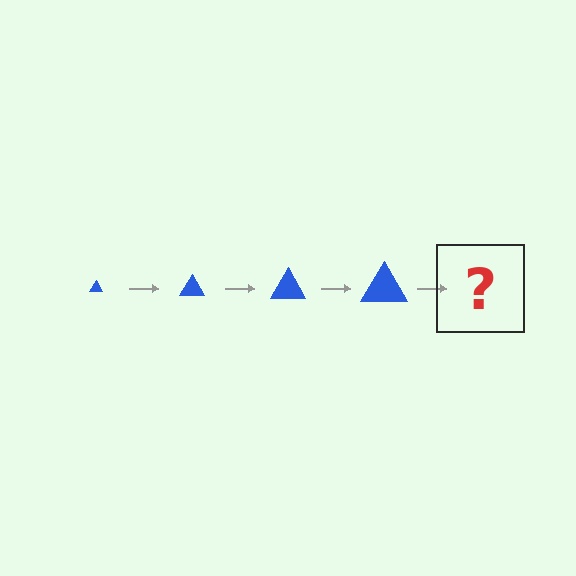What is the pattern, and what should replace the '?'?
The pattern is that the triangle gets progressively larger each step. The '?' should be a blue triangle, larger than the previous one.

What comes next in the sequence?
The next element should be a blue triangle, larger than the previous one.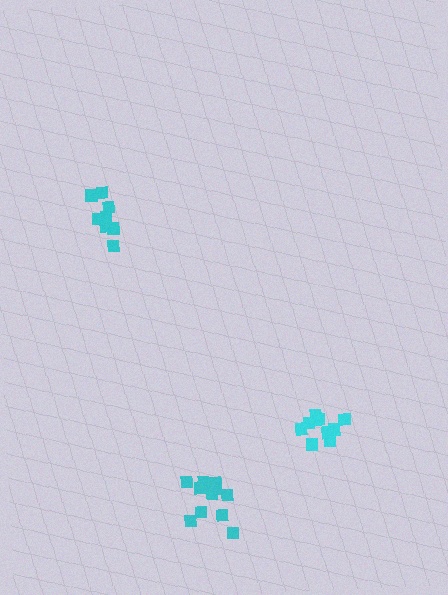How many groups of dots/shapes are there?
There are 3 groups.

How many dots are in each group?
Group 1: 9 dots, Group 2: 9 dots, Group 3: 11 dots (29 total).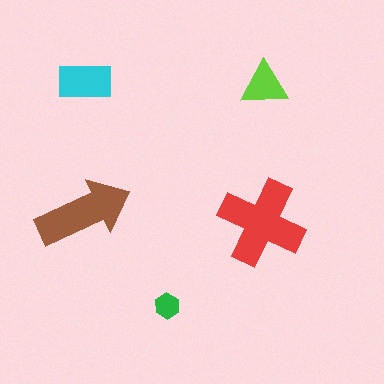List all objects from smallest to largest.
The green hexagon, the lime triangle, the cyan rectangle, the brown arrow, the red cross.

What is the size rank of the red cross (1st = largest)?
1st.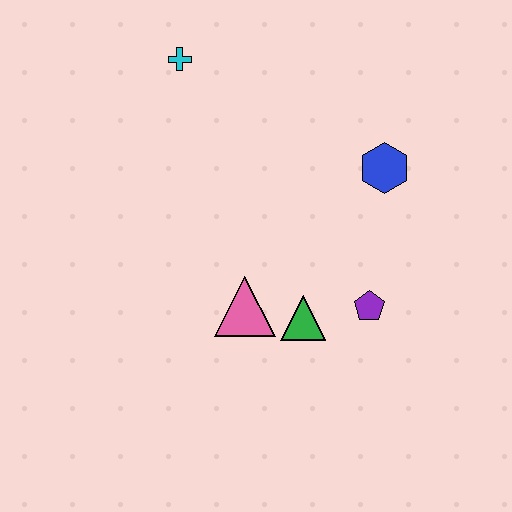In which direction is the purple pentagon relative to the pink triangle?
The purple pentagon is to the right of the pink triangle.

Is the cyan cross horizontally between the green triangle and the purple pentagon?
No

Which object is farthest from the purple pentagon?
The cyan cross is farthest from the purple pentagon.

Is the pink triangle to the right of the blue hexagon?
No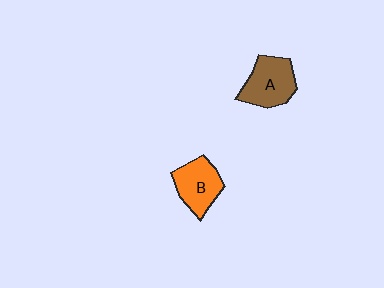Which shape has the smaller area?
Shape B (orange).